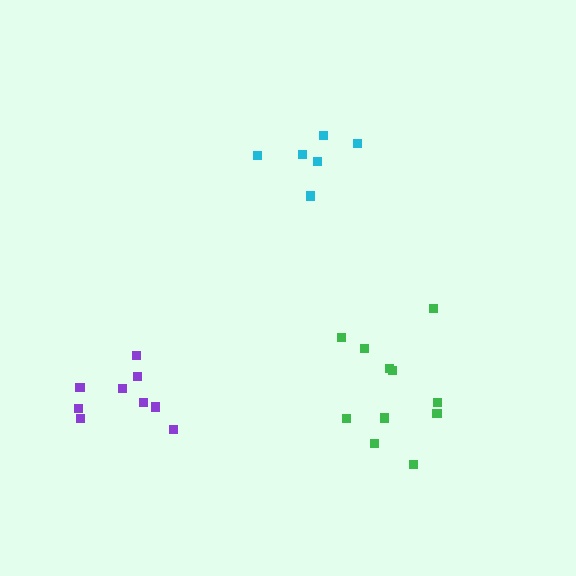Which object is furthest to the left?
The purple cluster is leftmost.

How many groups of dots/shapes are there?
There are 3 groups.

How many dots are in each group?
Group 1: 11 dots, Group 2: 6 dots, Group 3: 9 dots (26 total).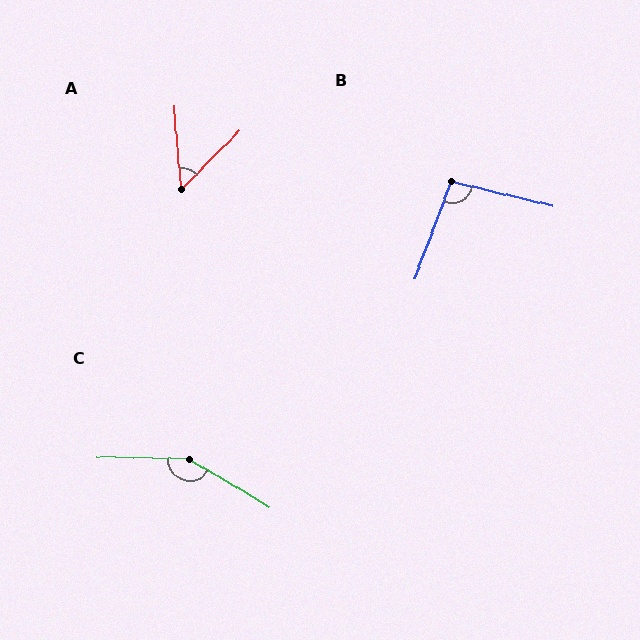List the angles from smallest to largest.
A (50°), B (97°), C (150°).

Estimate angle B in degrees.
Approximately 97 degrees.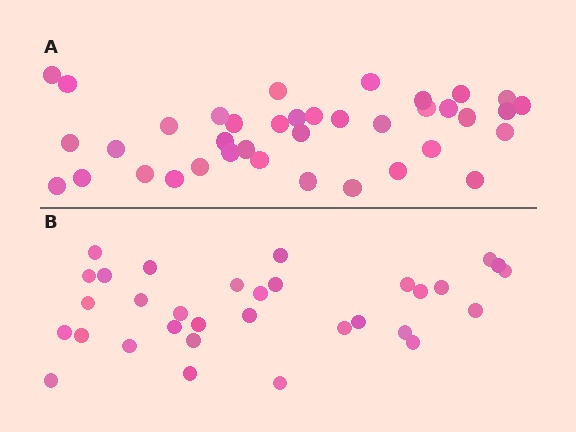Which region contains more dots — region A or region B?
Region A (the top region) has more dots.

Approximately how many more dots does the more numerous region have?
Region A has about 6 more dots than region B.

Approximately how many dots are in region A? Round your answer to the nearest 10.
About 40 dots. (The exact count is 38, which rounds to 40.)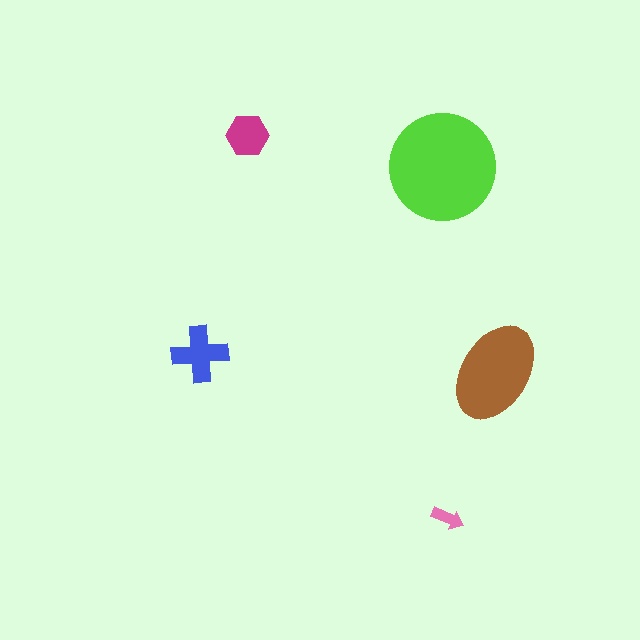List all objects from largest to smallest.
The lime circle, the brown ellipse, the blue cross, the magenta hexagon, the pink arrow.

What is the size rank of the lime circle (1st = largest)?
1st.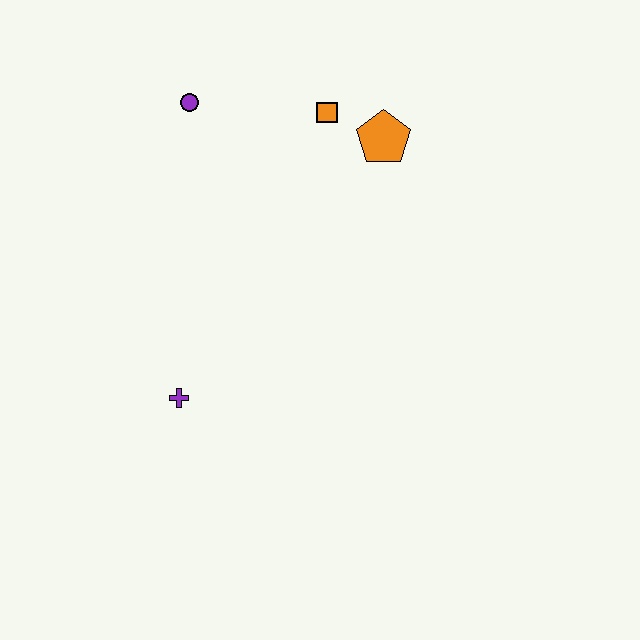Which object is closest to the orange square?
The orange pentagon is closest to the orange square.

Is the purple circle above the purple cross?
Yes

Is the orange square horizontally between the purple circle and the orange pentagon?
Yes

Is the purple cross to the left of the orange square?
Yes